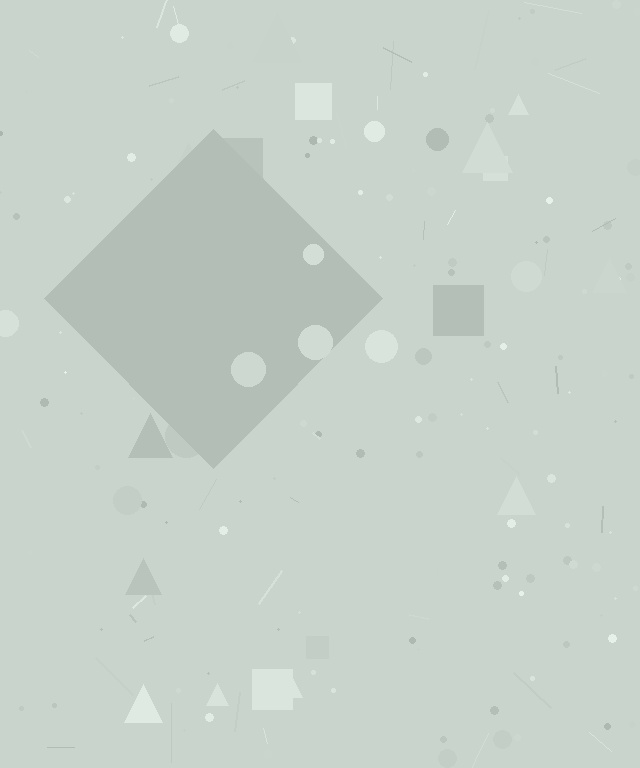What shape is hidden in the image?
A diamond is hidden in the image.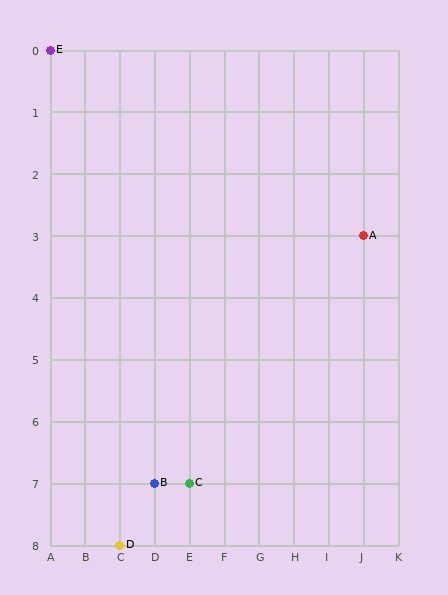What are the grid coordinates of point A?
Point A is at grid coordinates (J, 3).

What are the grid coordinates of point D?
Point D is at grid coordinates (C, 8).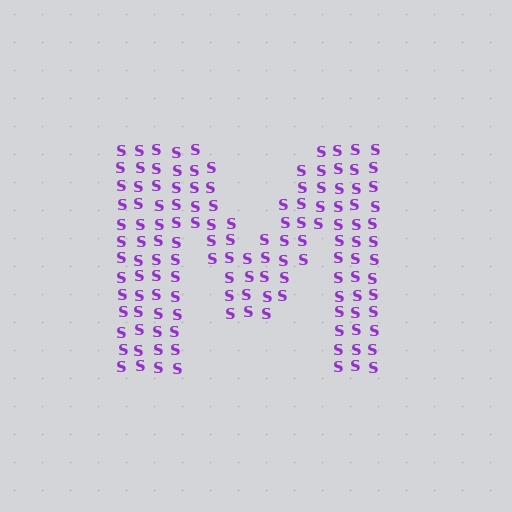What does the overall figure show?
The overall figure shows the letter M.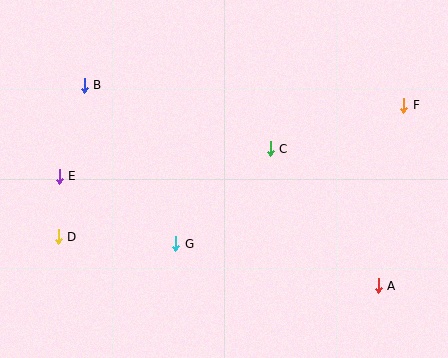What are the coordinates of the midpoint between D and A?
The midpoint between D and A is at (218, 261).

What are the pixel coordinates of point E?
Point E is at (59, 176).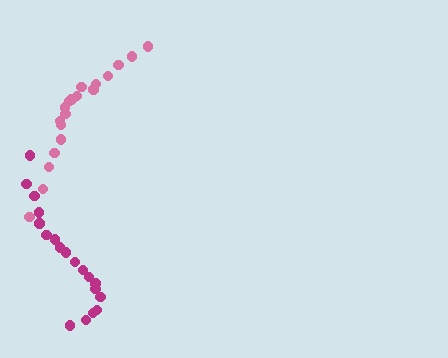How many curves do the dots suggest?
There are 2 distinct paths.